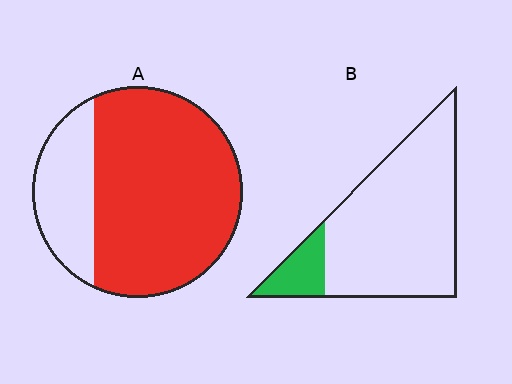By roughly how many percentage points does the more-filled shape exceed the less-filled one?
By roughly 60 percentage points (A over B).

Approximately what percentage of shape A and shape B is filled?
A is approximately 75% and B is approximately 15%.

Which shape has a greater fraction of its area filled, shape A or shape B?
Shape A.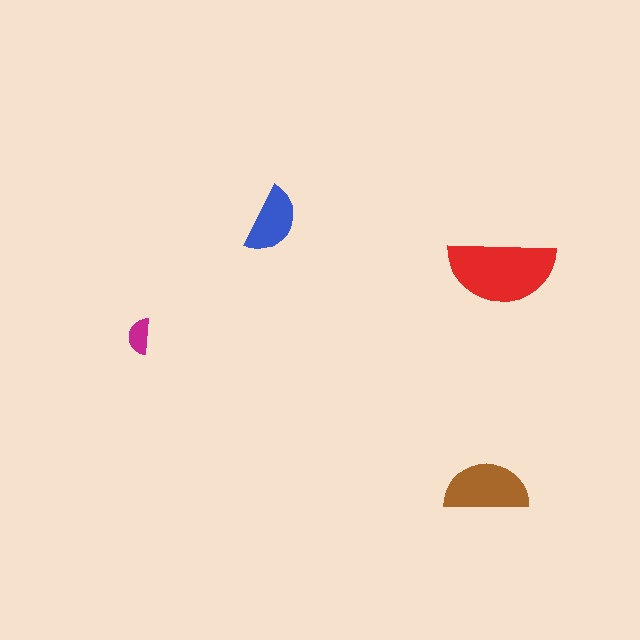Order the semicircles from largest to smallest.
the red one, the brown one, the blue one, the magenta one.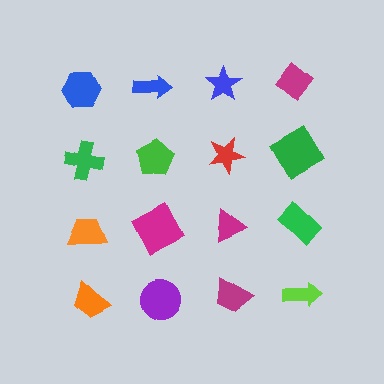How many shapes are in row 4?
4 shapes.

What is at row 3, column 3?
A magenta triangle.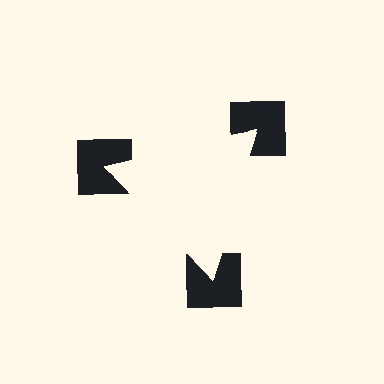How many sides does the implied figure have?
3 sides.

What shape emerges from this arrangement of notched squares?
An illusory triangle — its edges are inferred from the aligned wedge cuts in the notched squares, not physically drawn.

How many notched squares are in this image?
There are 3 — one at each vertex of the illusory triangle.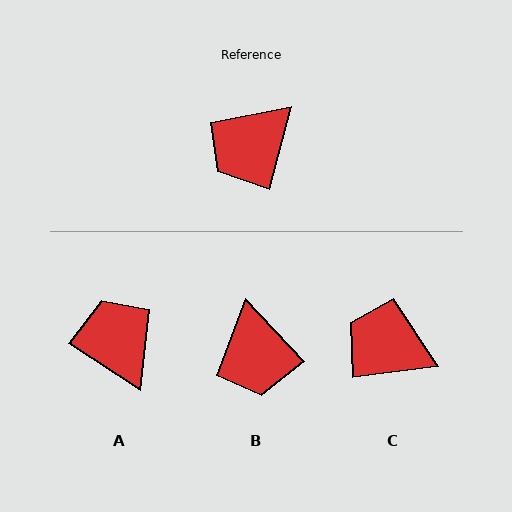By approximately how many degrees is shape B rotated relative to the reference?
Approximately 58 degrees counter-clockwise.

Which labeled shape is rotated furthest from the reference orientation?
A, about 109 degrees away.